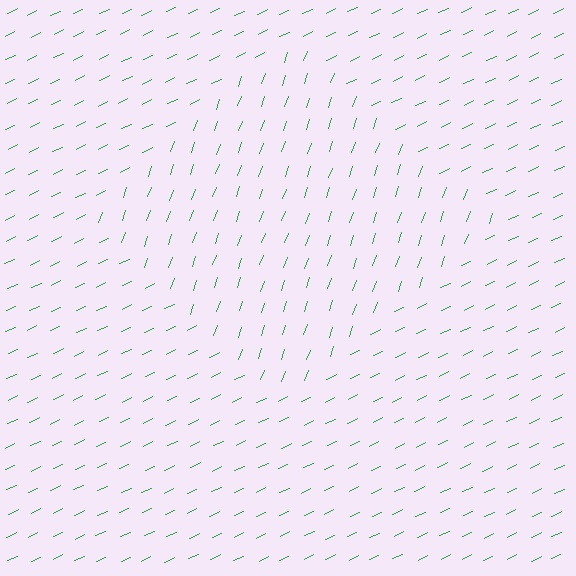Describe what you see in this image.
The image is filled with small green line segments. A diamond region in the image has lines oriented differently from the surrounding lines, creating a visible texture boundary.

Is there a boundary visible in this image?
Yes, there is a texture boundary formed by a change in line orientation.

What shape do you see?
I see a diamond.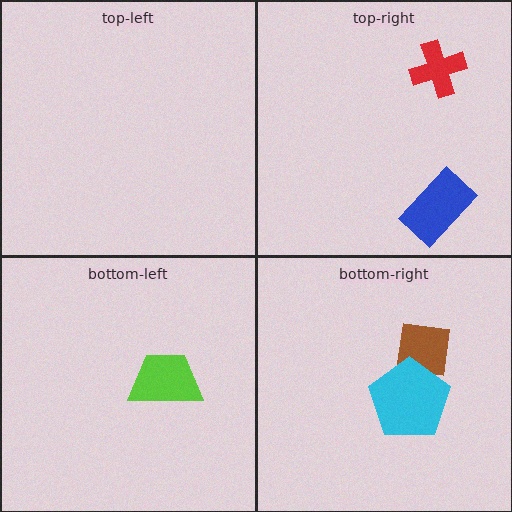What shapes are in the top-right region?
The blue rectangle, the red cross.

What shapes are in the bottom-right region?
The brown square, the cyan pentagon.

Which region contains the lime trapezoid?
The bottom-left region.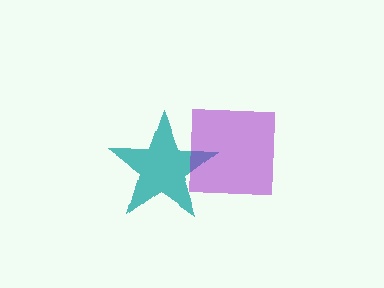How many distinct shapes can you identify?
There are 2 distinct shapes: a teal star, a purple square.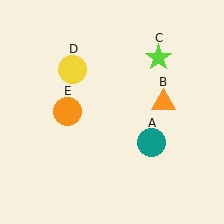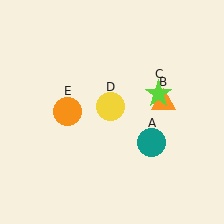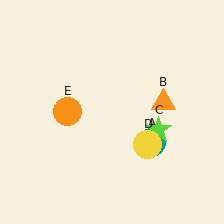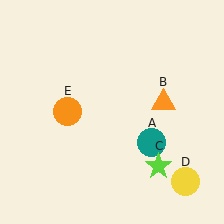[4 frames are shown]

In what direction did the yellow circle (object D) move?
The yellow circle (object D) moved down and to the right.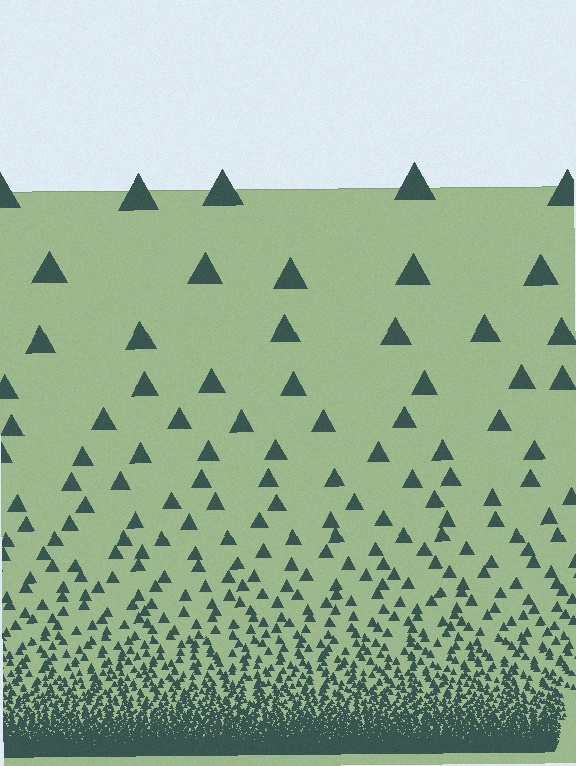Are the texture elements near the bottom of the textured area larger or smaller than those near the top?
Smaller. The gradient is inverted — elements near the bottom are smaller and denser.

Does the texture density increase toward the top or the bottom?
Density increases toward the bottom.